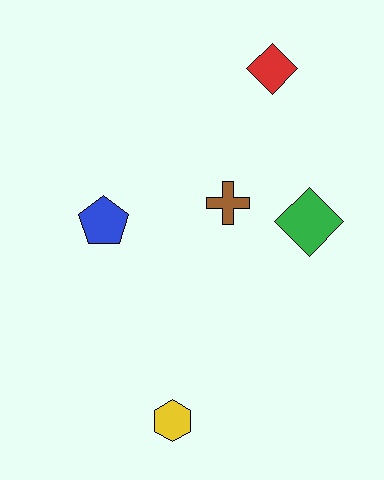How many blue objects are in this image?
There is 1 blue object.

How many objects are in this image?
There are 5 objects.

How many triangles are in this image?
There are no triangles.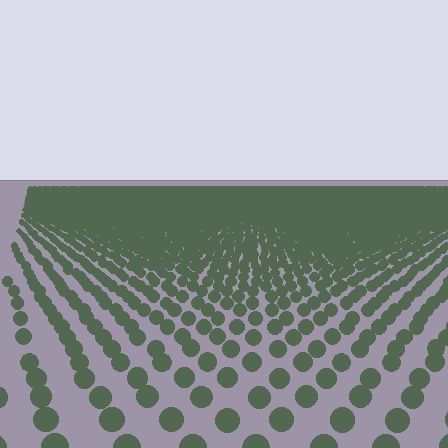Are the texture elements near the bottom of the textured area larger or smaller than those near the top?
Larger. Near the bottom, elements are closer to the viewer and appear at a bigger on-screen size.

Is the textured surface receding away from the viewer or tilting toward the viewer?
The surface is receding away from the viewer. Texture elements get smaller and denser toward the top.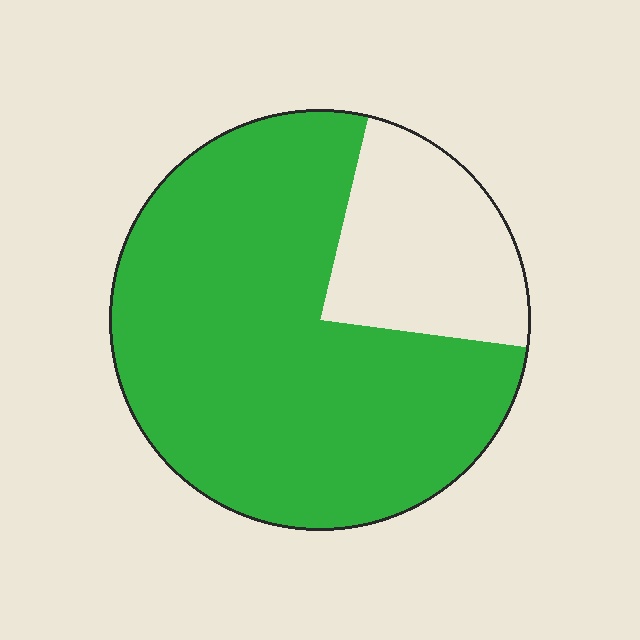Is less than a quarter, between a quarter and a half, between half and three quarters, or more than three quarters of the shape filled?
More than three quarters.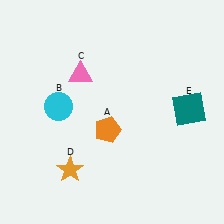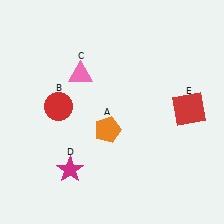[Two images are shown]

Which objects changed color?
B changed from cyan to red. D changed from orange to magenta. E changed from teal to red.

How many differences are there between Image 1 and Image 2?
There are 3 differences between the two images.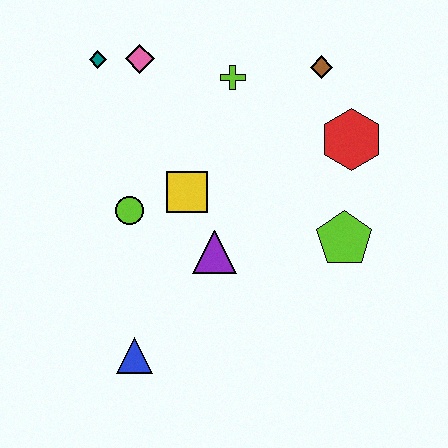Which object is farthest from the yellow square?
The brown diamond is farthest from the yellow square.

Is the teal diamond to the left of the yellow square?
Yes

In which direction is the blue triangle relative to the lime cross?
The blue triangle is below the lime cross.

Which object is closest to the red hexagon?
The brown diamond is closest to the red hexagon.